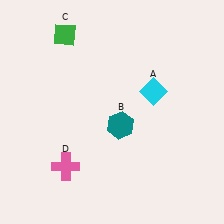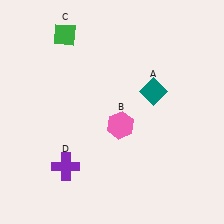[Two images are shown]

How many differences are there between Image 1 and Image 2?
There are 3 differences between the two images.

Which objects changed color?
A changed from cyan to teal. B changed from teal to pink. D changed from pink to purple.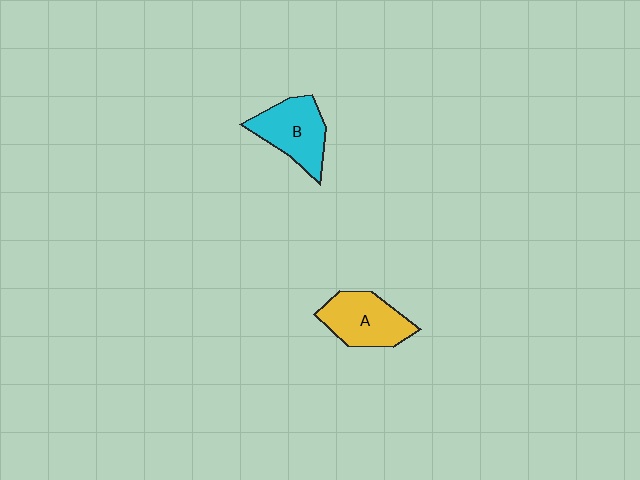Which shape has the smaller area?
Shape B (cyan).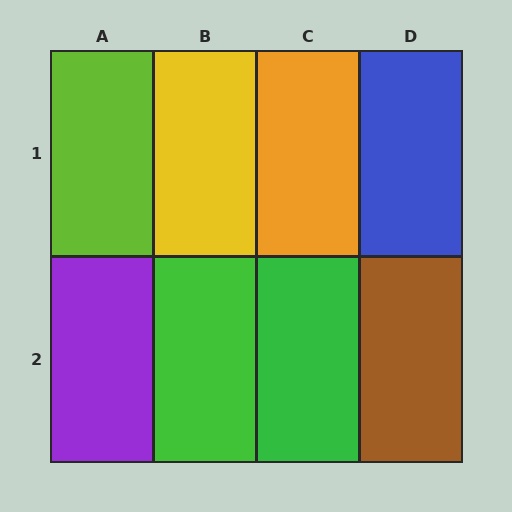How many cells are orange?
1 cell is orange.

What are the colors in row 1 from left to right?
Lime, yellow, orange, blue.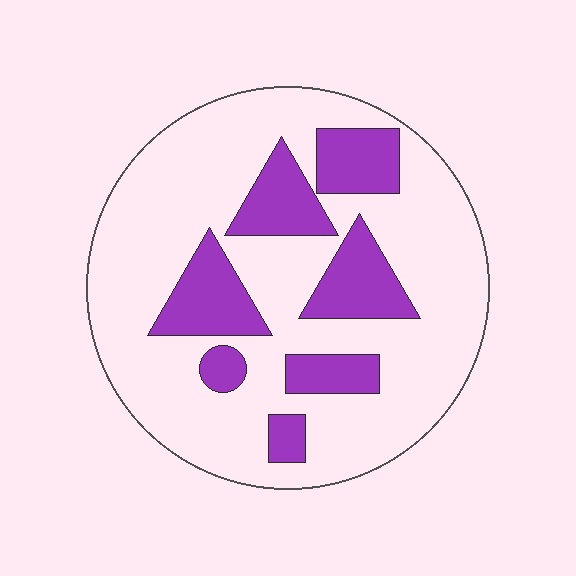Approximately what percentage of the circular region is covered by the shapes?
Approximately 25%.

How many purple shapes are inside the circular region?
7.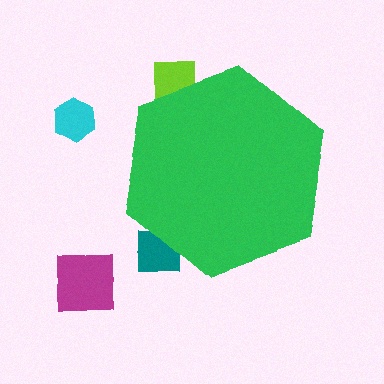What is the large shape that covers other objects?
A green hexagon.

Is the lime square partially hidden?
Yes, the lime square is partially hidden behind the green hexagon.